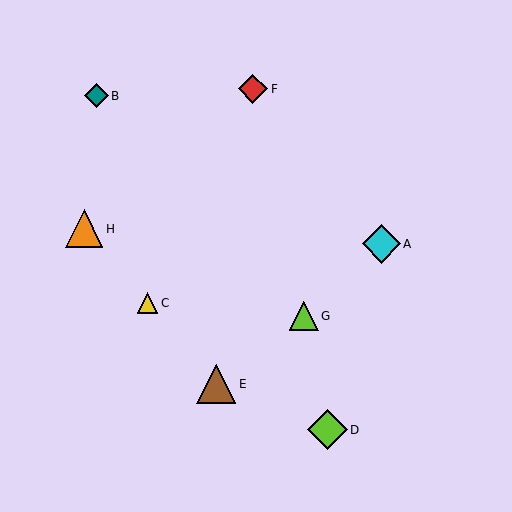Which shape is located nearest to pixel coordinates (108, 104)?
The teal diamond (labeled B) at (97, 96) is nearest to that location.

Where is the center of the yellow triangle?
The center of the yellow triangle is at (148, 303).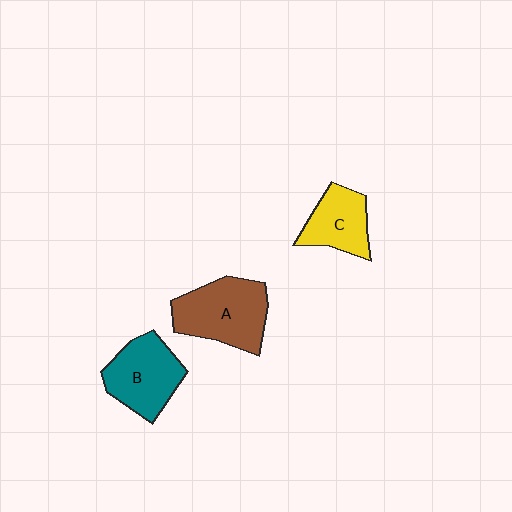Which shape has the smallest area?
Shape C (yellow).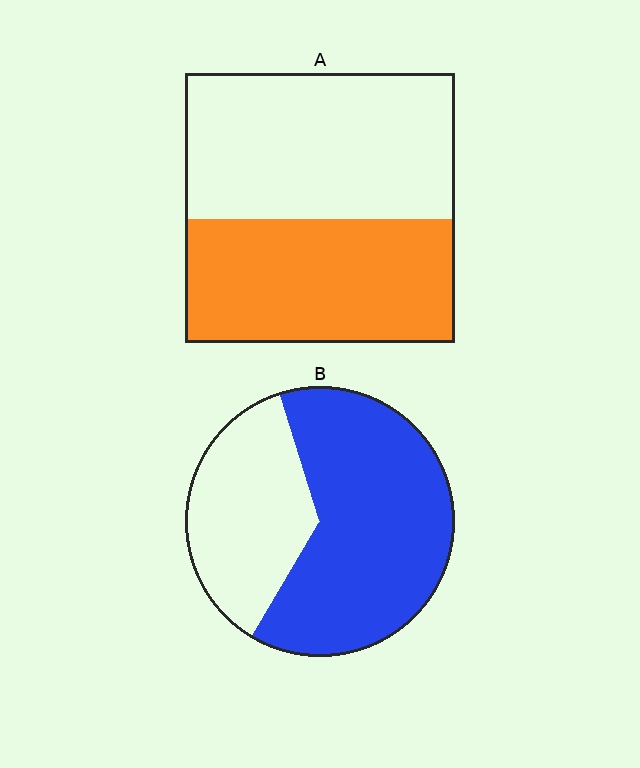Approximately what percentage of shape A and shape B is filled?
A is approximately 45% and B is approximately 65%.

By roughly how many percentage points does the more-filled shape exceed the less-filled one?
By roughly 20 percentage points (B over A).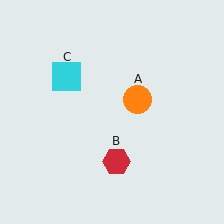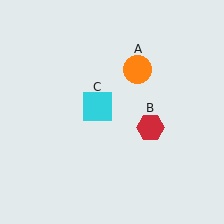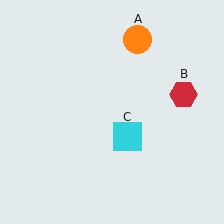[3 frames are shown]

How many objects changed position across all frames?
3 objects changed position: orange circle (object A), red hexagon (object B), cyan square (object C).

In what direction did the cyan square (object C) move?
The cyan square (object C) moved down and to the right.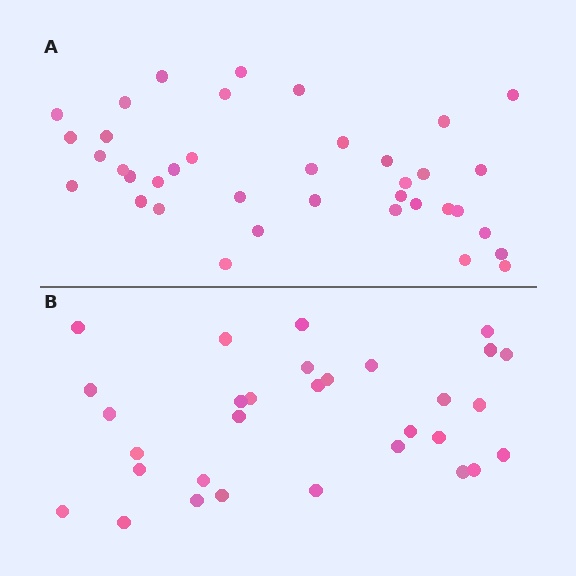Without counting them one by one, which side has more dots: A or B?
Region A (the top region) has more dots.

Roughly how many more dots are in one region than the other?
Region A has roughly 8 or so more dots than region B.